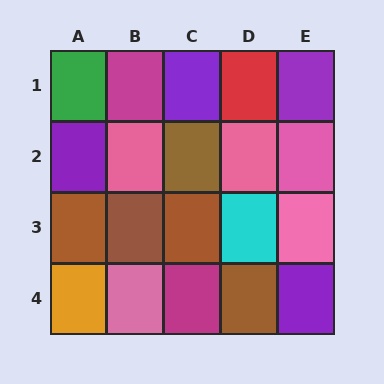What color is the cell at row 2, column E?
Pink.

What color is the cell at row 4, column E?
Purple.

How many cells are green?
1 cell is green.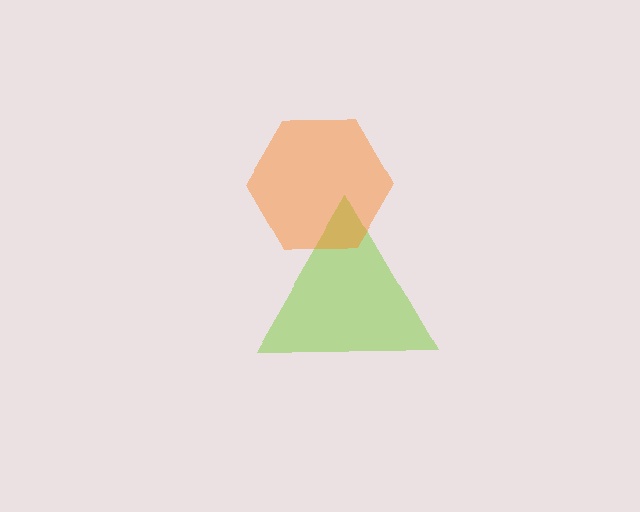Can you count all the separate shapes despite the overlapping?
Yes, there are 2 separate shapes.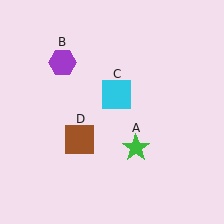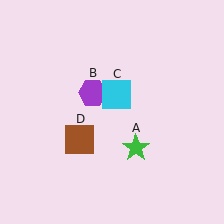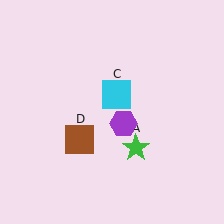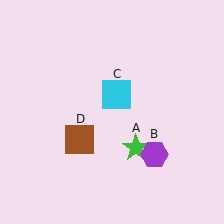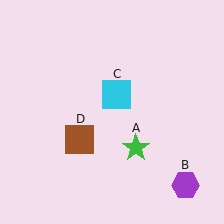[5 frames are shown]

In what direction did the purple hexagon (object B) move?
The purple hexagon (object B) moved down and to the right.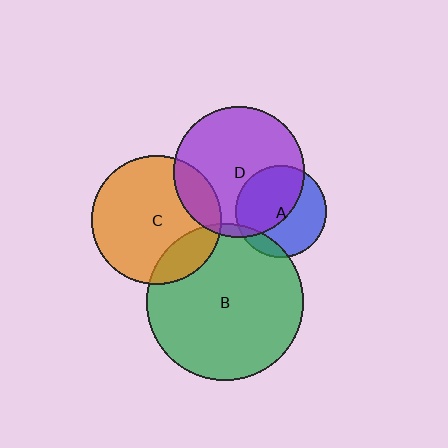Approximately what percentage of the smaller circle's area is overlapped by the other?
Approximately 10%.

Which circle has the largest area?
Circle B (green).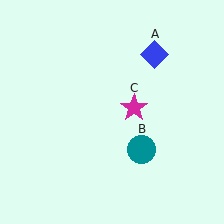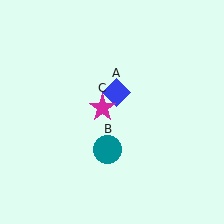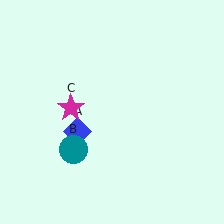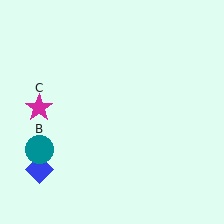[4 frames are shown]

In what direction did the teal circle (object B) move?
The teal circle (object B) moved left.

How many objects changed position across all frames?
3 objects changed position: blue diamond (object A), teal circle (object B), magenta star (object C).